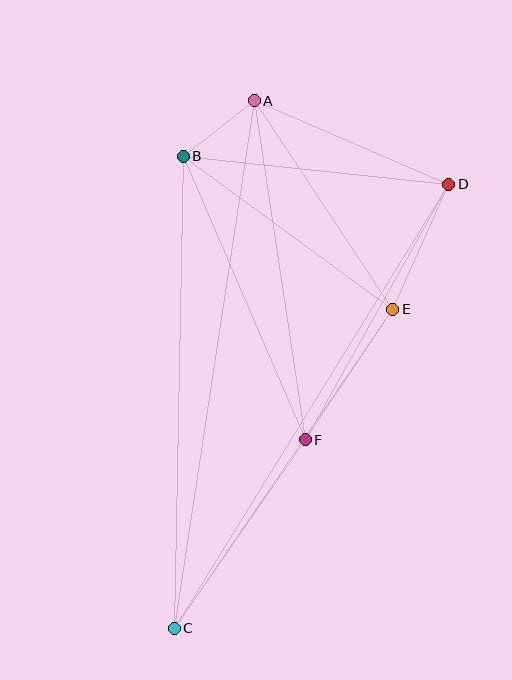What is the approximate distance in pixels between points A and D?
The distance between A and D is approximately 212 pixels.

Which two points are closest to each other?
Points A and B are closest to each other.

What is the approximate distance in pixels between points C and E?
The distance between C and E is approximately 387 pixels.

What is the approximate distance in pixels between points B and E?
The distance between B and E is approximately 259 pixels.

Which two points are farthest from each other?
Points A and C are farthest from each other.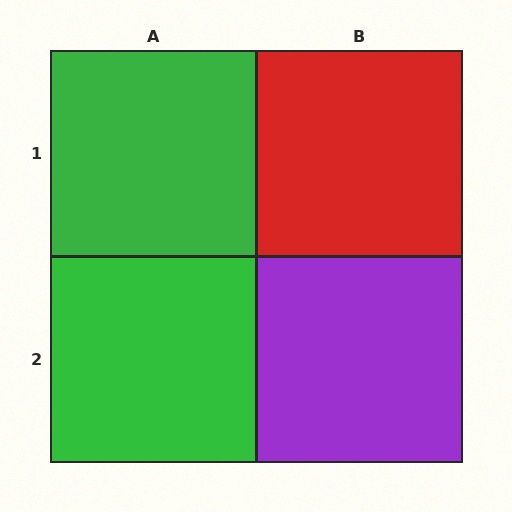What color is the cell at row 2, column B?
Purple.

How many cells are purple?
1 cell is purple.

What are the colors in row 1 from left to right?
Green, red.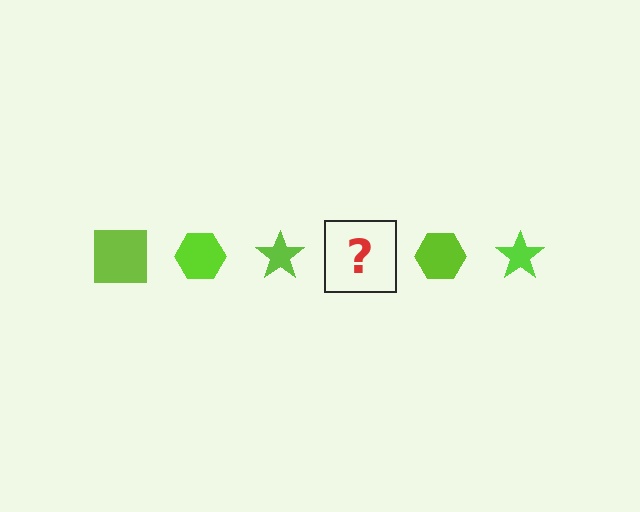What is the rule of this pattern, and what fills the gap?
The rule is that the pattern cycles through square, hexagon, star shapes in lime. The gap should be filled with a lime square.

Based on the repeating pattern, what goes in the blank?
The blank should be a lime square.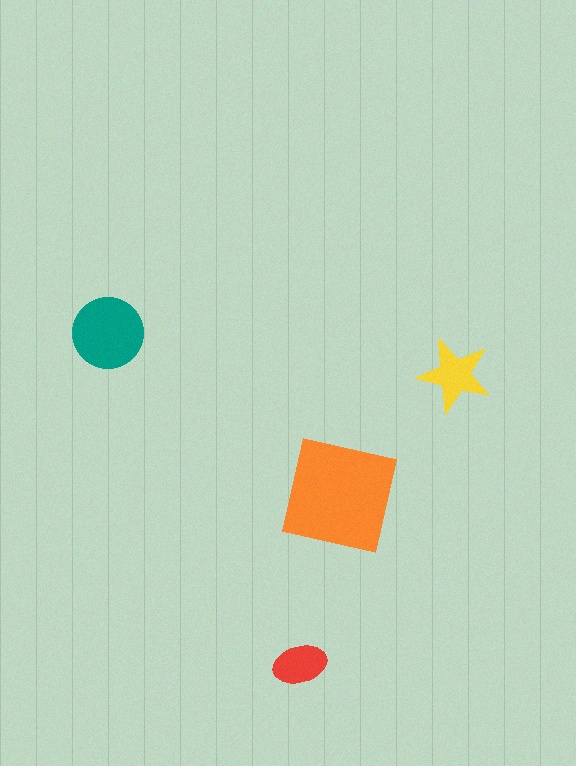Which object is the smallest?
The red ellipse.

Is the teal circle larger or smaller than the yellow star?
Larger.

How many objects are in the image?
There are 4 objects in the image.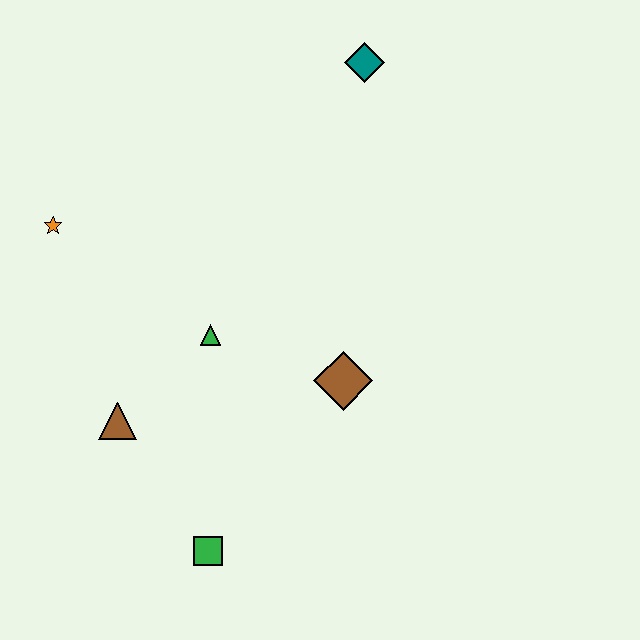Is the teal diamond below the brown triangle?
No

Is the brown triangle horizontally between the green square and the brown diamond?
No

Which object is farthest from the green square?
The teal diamond is farthest from the green square.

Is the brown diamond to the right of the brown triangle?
Yes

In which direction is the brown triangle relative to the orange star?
The brown triangle is below the orange star.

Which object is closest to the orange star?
The green triangle is closest to the orange star.